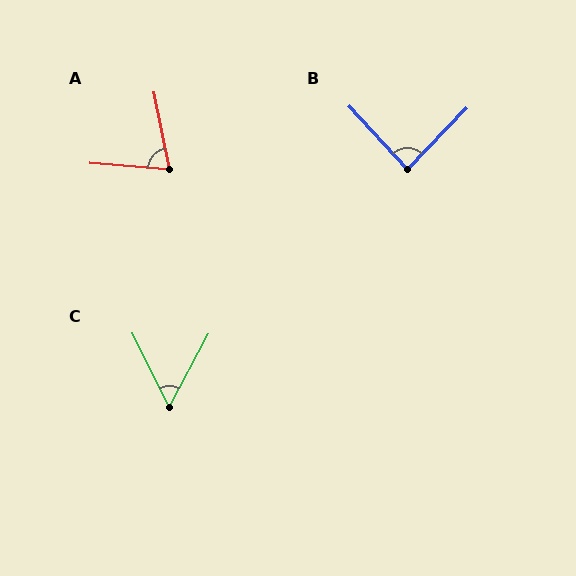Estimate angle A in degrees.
Approximately 74 degrees.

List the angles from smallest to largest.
C (55°), A (74°), B (87°).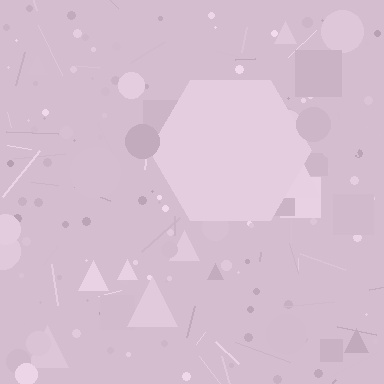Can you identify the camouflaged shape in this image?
The camouflaged shape is a hexagon.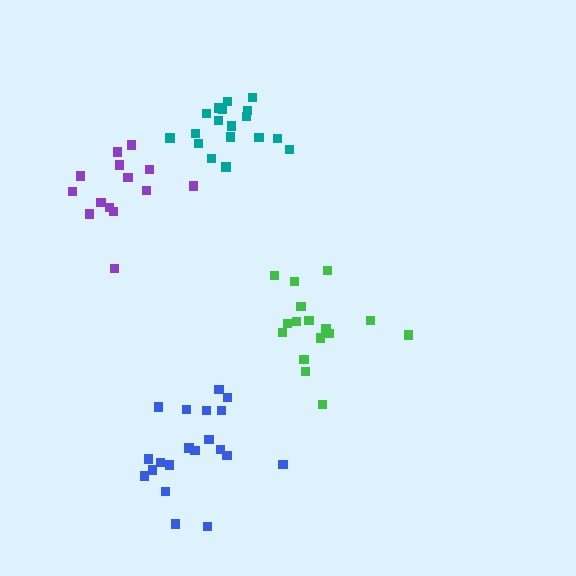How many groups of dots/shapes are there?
There are 4 groups.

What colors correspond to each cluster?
The clusters are colored: green, teal, blue, purple.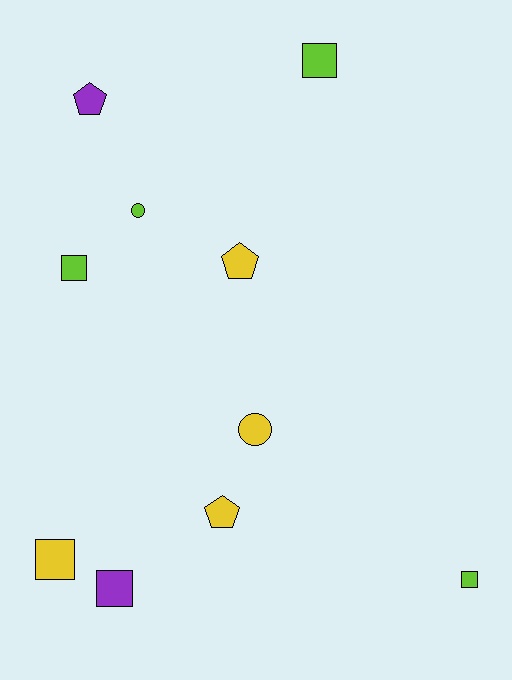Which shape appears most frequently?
Square, with 5 objects.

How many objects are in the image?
There are 10 objects.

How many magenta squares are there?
There are no magenta squares.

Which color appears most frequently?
Lime, with 4 objects.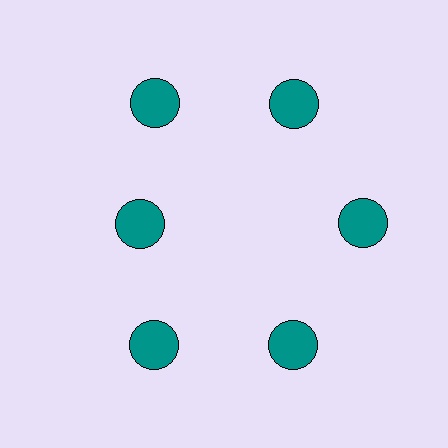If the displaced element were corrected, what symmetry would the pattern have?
It would have 6-fold rotational symmetry — the pattern would map onto itself every 60 degrees.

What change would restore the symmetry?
The symmetry would be restored by moving it outward, back onto the ring so that all 6 circles sit at equal angles and equal distance from the center.